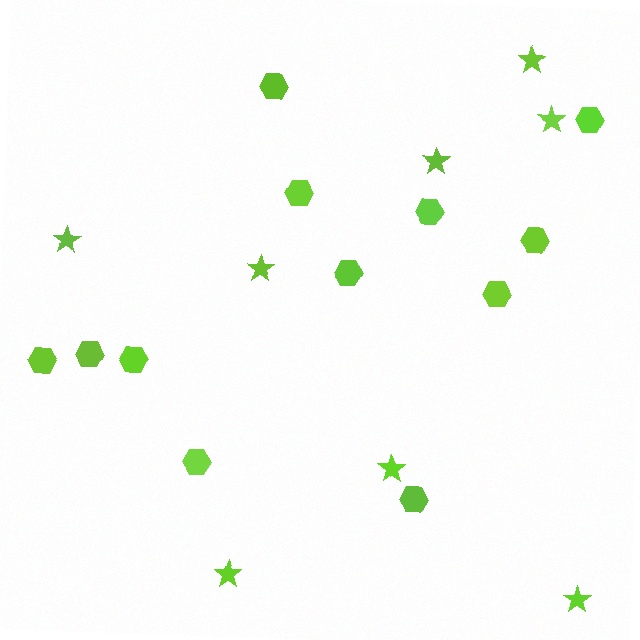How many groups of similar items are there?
There are 2 groups: one group of stars (8) and one group of hexagons (12).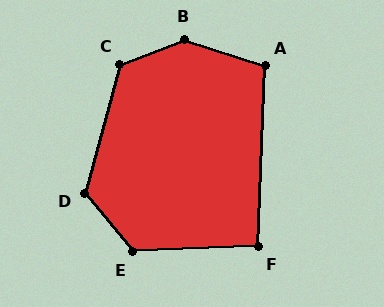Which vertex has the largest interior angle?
B, at approximately 140 degrees.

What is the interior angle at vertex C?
Approximately 126 degrees (obtuse).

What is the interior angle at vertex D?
Approximately 125 degrees (obtuse).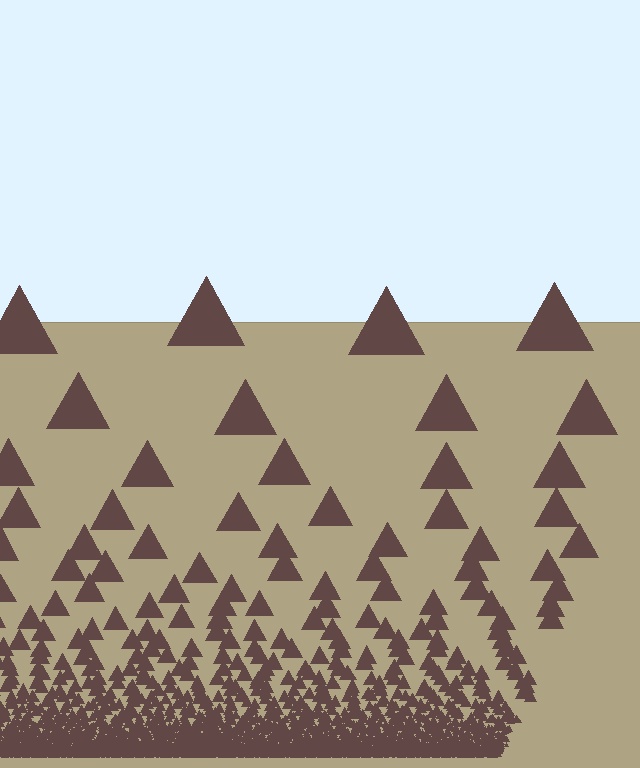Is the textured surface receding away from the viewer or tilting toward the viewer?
The surface appears to tilt toward the viewer. Texture elements get larger and sparser toward the top.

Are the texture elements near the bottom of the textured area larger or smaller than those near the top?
Smaller. The gradient is inverted — elements near the bottom are smaller and denser.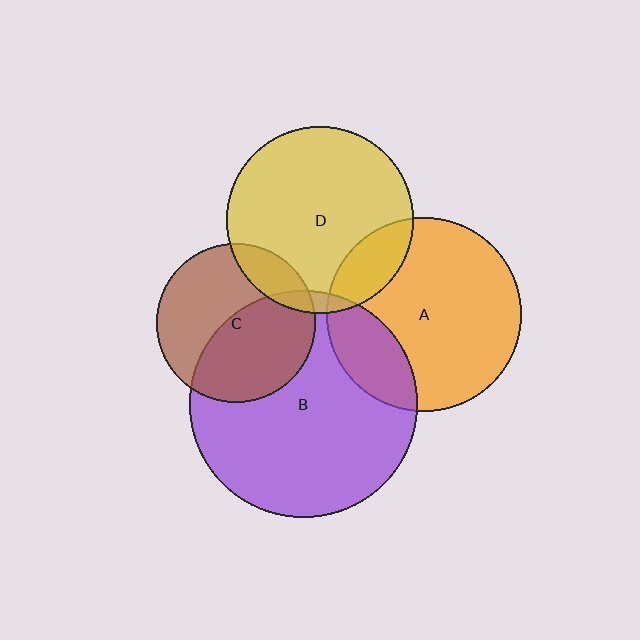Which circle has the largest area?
Circle B (purple).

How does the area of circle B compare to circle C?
Approximately 2.0 times.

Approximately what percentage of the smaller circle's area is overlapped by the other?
Approximately 50%.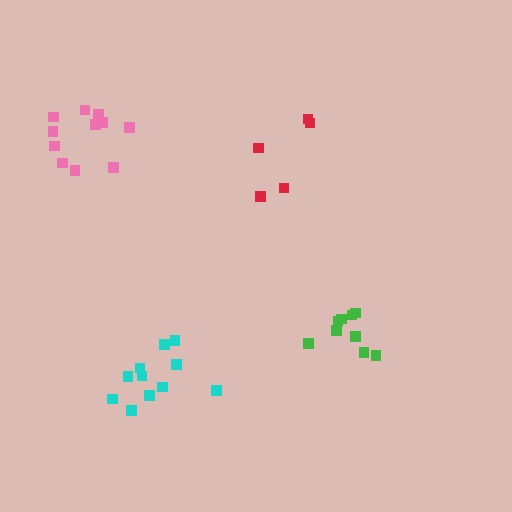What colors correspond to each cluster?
The clusters are colored: pink, red, cyan, green.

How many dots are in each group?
Group 1: 11 dots, Group 2: 5 dots, Group 3: 11 dots, Group 4: 9 dots (36 total).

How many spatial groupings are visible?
There are 4 spatial groupings.